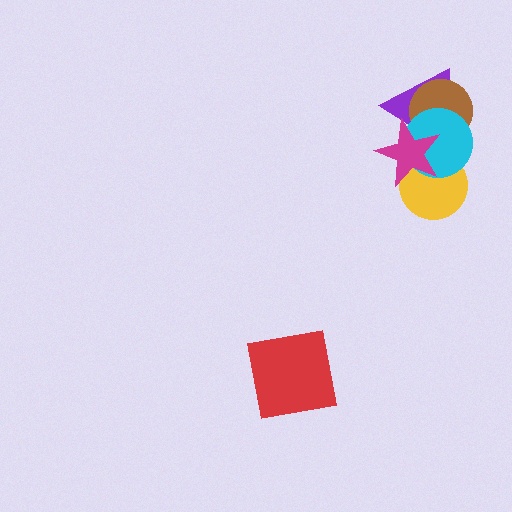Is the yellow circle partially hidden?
Yes, it is partially covered by another shape.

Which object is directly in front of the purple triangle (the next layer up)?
The brown circle is directly in front of the purple triangle.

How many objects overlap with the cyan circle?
4 objects overlap with the cyan circle.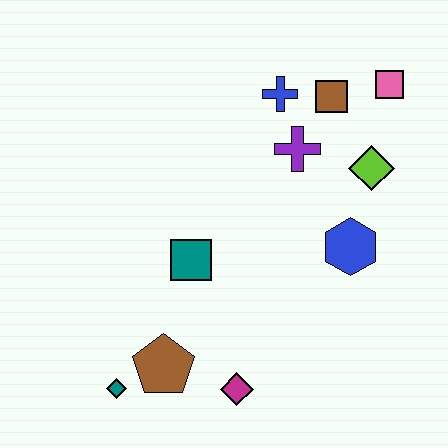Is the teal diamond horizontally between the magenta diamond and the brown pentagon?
No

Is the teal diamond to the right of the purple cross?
No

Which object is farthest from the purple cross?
The teal diamond is farthest from the purple cross.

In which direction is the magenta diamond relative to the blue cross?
The magenta diamond is below the blue cross.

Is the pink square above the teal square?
Yes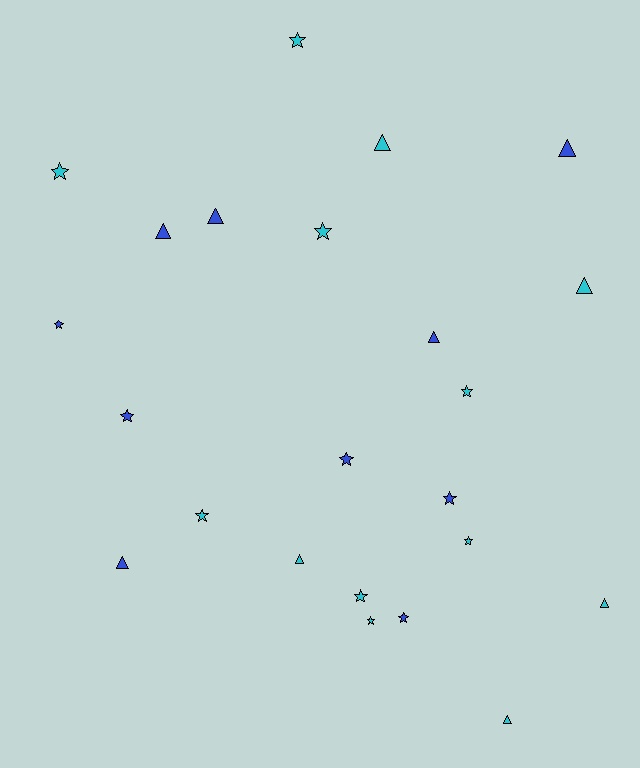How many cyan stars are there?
There are 8 cyan stars.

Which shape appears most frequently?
Star, with 13 objects.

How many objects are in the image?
There are 23 objects.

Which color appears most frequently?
Cyan, with 13 objects.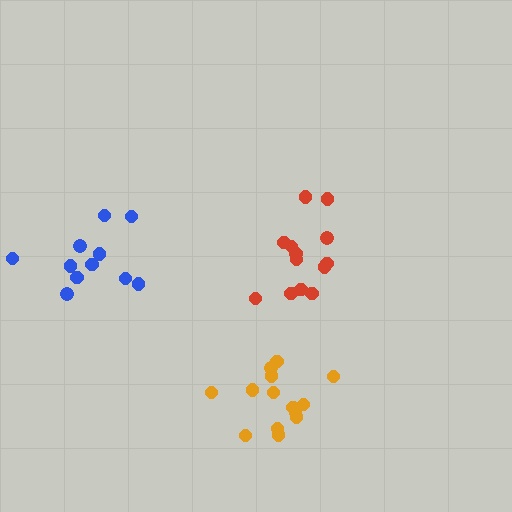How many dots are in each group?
Group 1: 11 dots, Group 2: 14 dots, Group 3: 13 dots (38 total).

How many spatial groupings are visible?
There are 3 spatial groupings.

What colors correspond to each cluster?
The clusters are colored: blue, orange, red.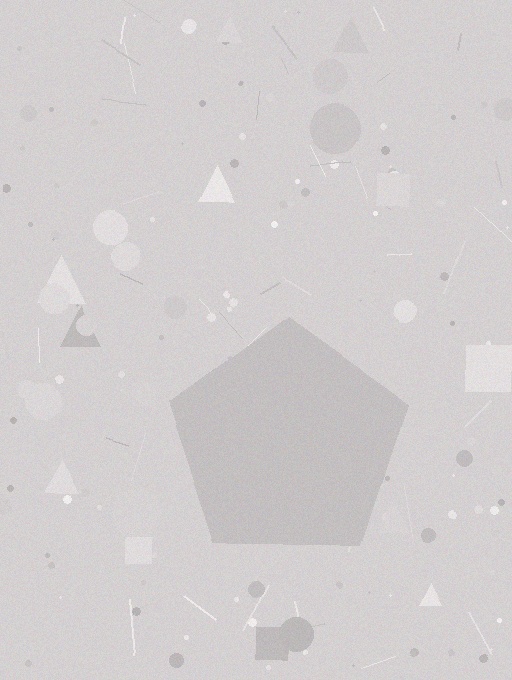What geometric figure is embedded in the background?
A pentagon is embedded in the background.